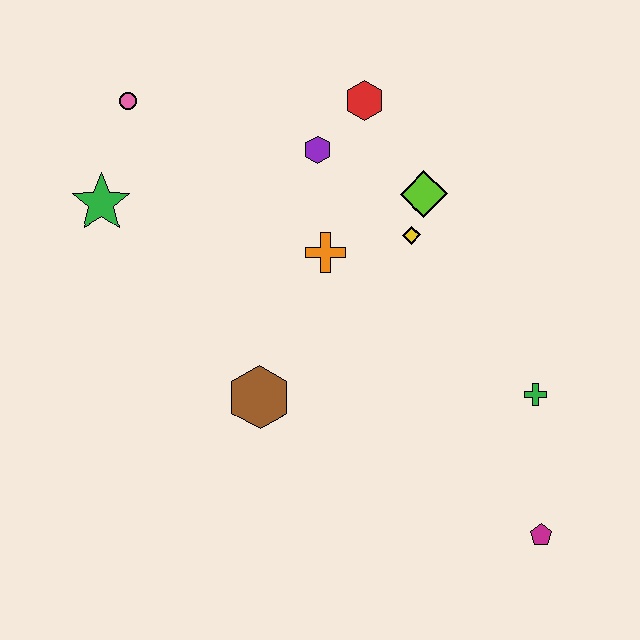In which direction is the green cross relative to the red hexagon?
The green cross is below the red hexagon.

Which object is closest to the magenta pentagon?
The green cross is closest to the magenta pentagon.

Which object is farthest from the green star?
The magenta pentagon is farthest from the green star.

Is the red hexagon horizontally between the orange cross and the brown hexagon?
No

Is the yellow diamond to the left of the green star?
No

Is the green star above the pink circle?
No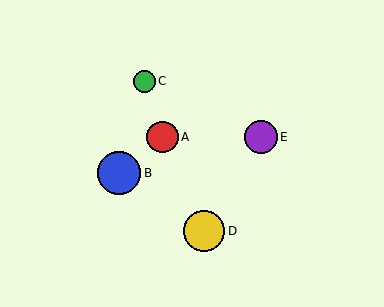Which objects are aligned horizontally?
Objects A, E are aligned horizontally.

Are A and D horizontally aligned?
No, A is at y≈137 and D is at y≈231.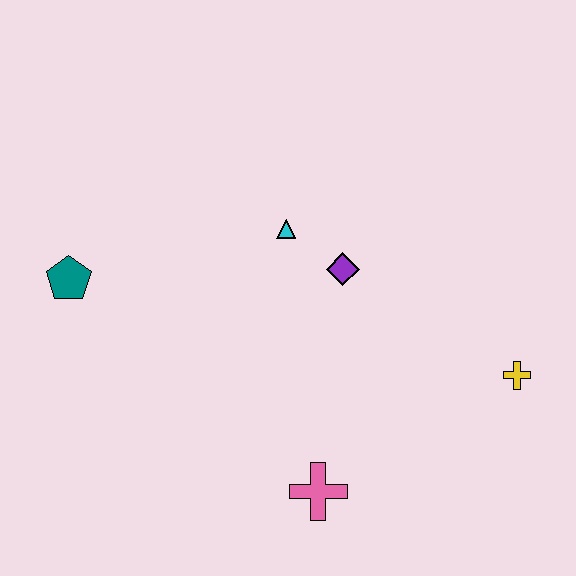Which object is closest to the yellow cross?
The purple diamond is closest to the yellow cross.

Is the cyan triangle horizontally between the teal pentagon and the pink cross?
Yes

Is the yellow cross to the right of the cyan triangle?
Yes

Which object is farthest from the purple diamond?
The teal pentagon is farthest from the purple diamond.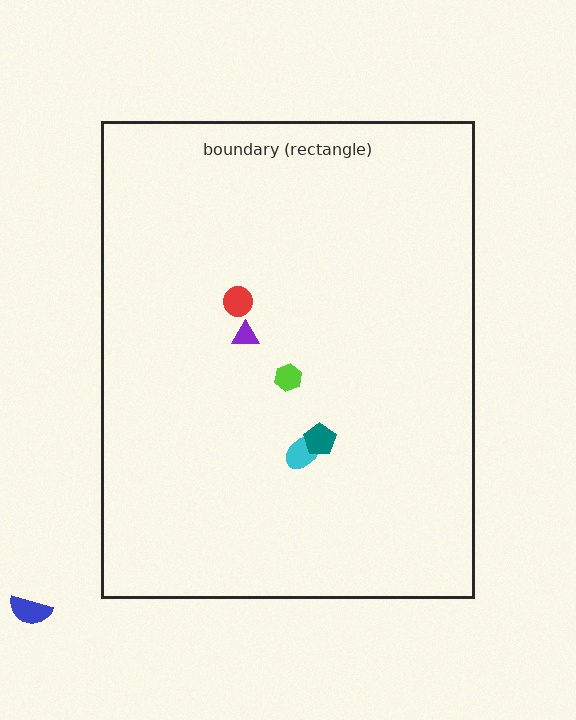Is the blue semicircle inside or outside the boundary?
Outside.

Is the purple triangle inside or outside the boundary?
Inside.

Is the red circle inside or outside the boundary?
Inside.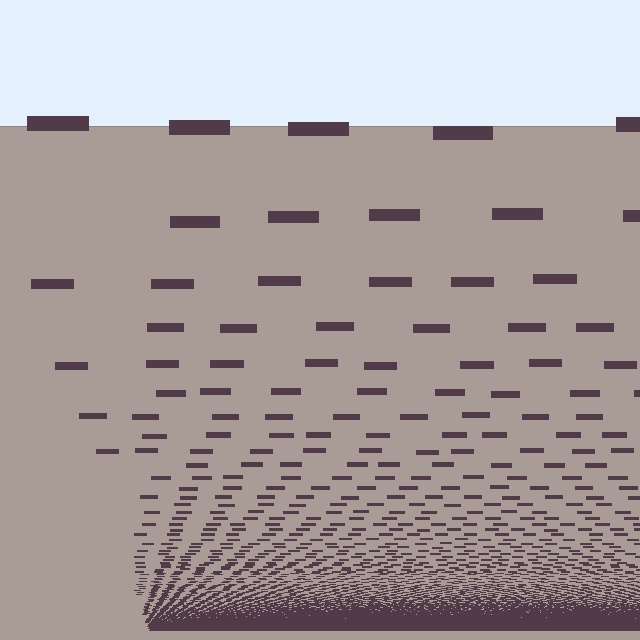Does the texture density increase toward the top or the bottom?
Density increases toward the bottom.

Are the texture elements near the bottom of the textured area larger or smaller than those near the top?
Smaller. The gradient is inverted — elements near the bottom are smaller and denser.